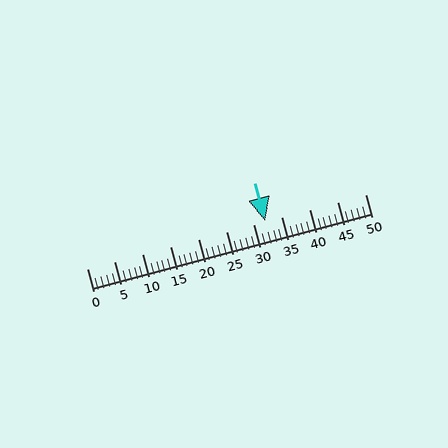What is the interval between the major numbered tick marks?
The major tick marks are spaced 5 units apart.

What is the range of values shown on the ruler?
The ruler shows values from 0 to 50.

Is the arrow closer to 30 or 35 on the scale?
The arrow is closer to 30.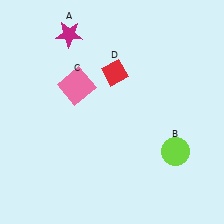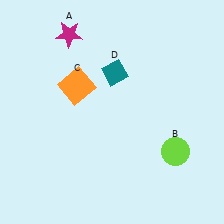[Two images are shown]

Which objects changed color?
C changed from pink to orange. D changed from red to teal.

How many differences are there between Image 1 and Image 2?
There are 2 differences between the two images.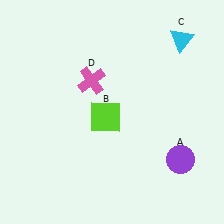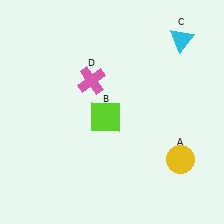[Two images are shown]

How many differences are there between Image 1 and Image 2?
There is 1 difference between the two images.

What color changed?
The circle (A) changed from purple in Image 1 to yellow in Image 2.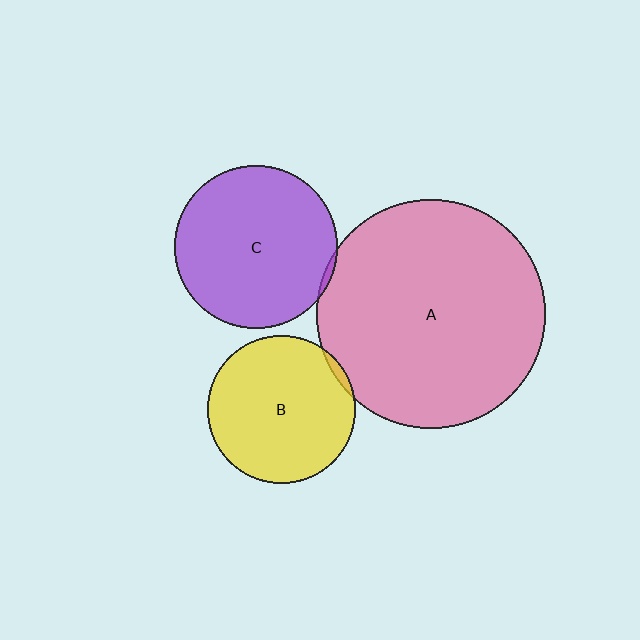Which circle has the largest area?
Circle A (pink).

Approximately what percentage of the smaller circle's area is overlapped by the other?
Approximately 5%.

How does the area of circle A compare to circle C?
Approximately 2.0 times.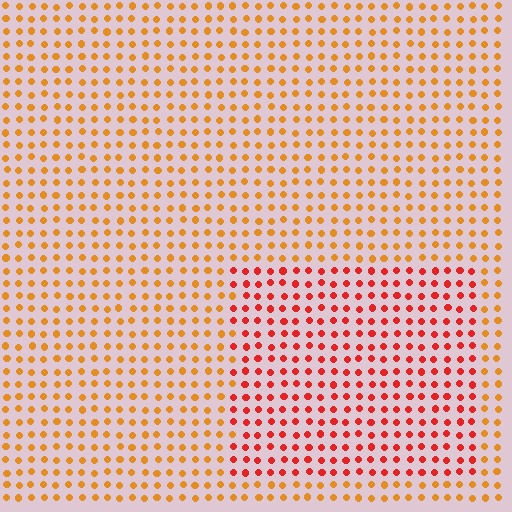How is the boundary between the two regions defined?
The boundary is defined purely by a slight shift in hue (about 34 degrees). Spacing, size, and orientation are identical on both sides.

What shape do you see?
I see a rectangle.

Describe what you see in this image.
The image is filled with small orange elements in a uniform arrangement. A rectangle-shaped region is visible where the elements are tinted to a slightly different hue, forming a subtle color boundary.